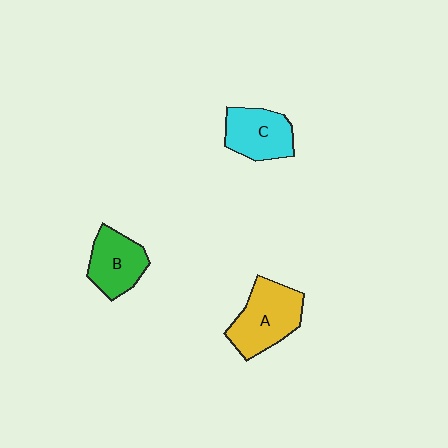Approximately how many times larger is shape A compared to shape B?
Approximately 1.3 times.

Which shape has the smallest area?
Shape B (green).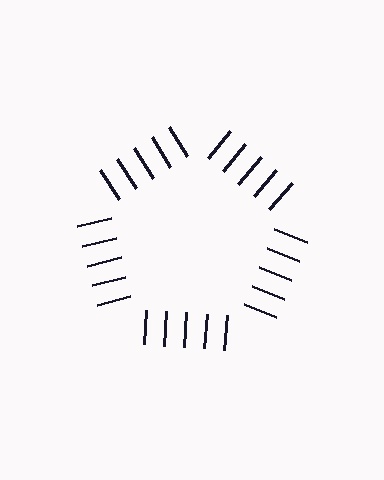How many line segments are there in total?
25 — 5 along each of the 5 edges.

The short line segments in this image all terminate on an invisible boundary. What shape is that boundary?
An illusory pentagon — the line segments terminate on its edges but no continuous stroke is drawn.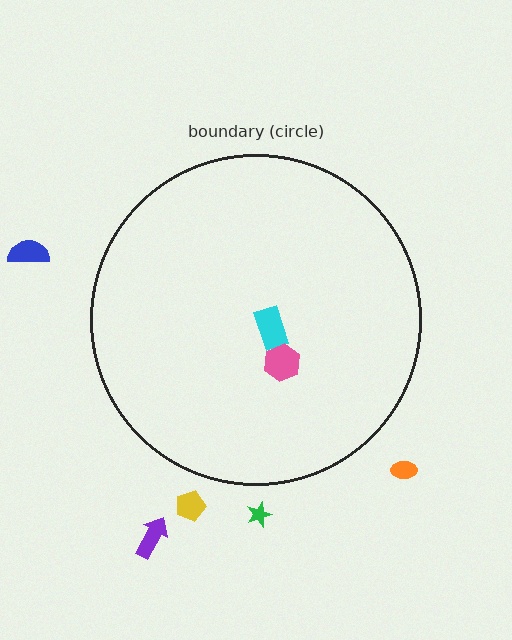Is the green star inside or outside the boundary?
Outside.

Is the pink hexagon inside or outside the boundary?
Inside.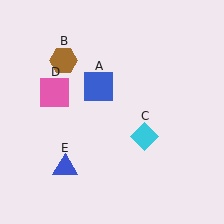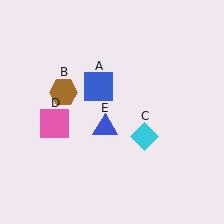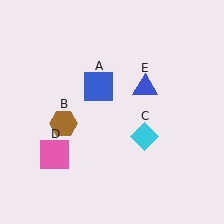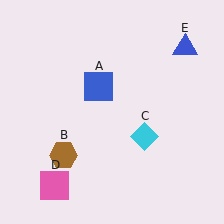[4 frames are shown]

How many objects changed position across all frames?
3 objects changed position: brown hexagon (object B), pink square (object D), blue triangle (object E).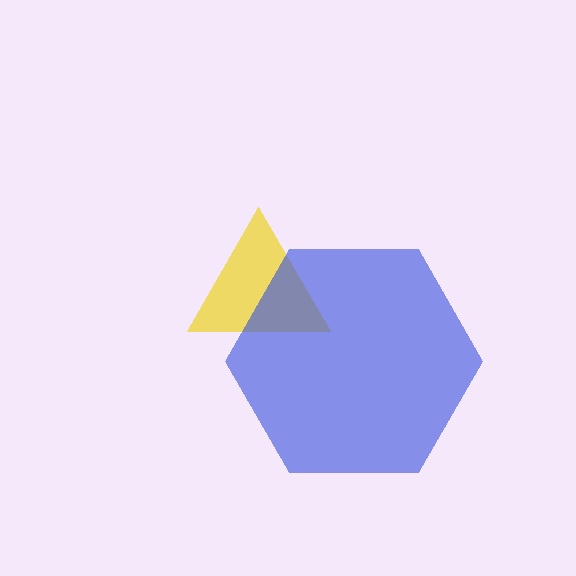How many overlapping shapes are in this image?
There are 2 overlapping shapes in the image.